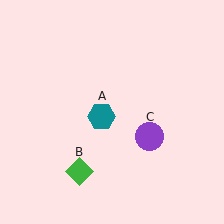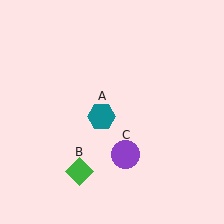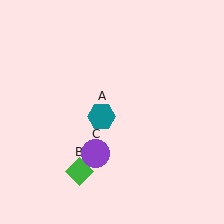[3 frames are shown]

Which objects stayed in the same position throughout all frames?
Teal hexagon (object A) and green diamond (object B) remained stationary.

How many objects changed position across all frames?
1 object changed position: purple circle (object C).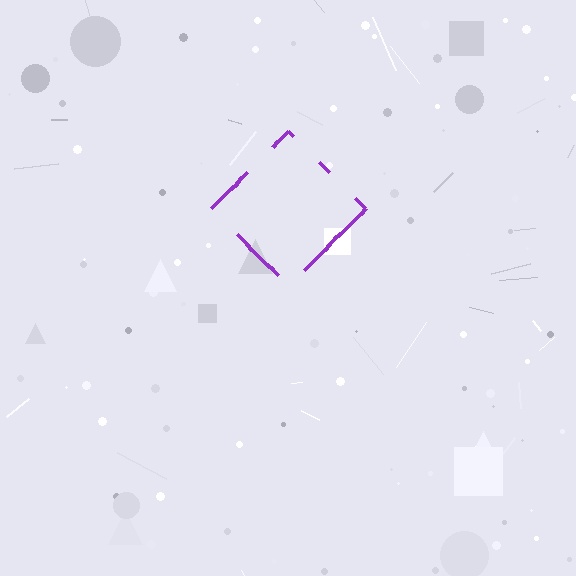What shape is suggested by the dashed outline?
The dashed outline suggests a diamond.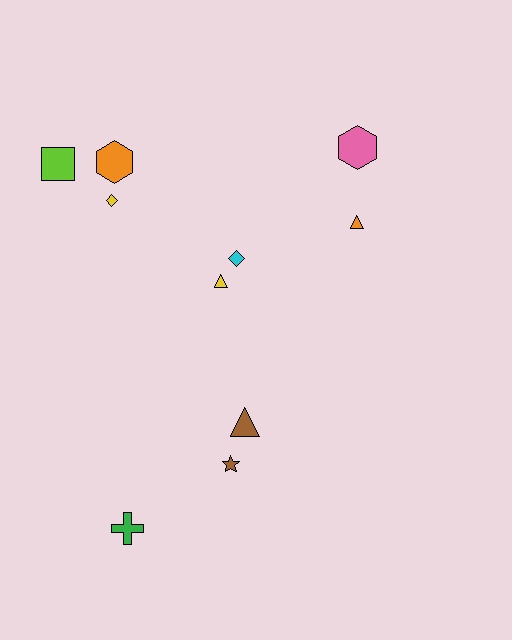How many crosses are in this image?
There is 1 cross.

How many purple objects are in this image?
There are no purple objects.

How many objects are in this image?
There are 10 objects.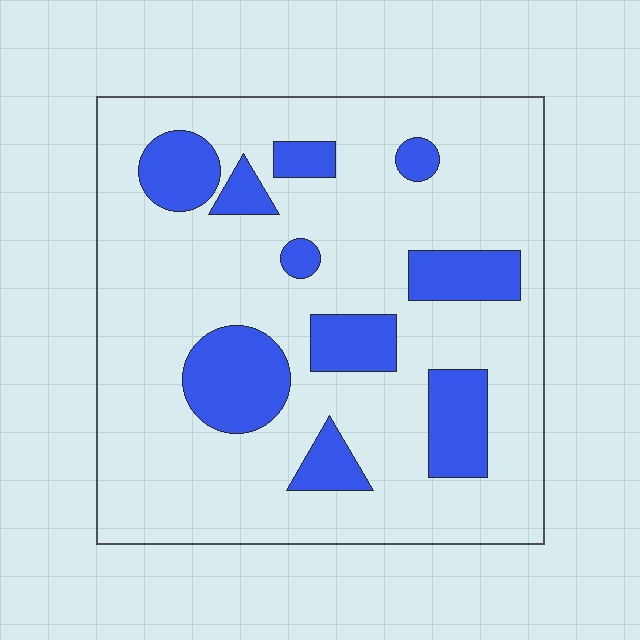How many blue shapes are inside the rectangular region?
10.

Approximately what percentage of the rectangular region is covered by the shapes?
Approximately 20%.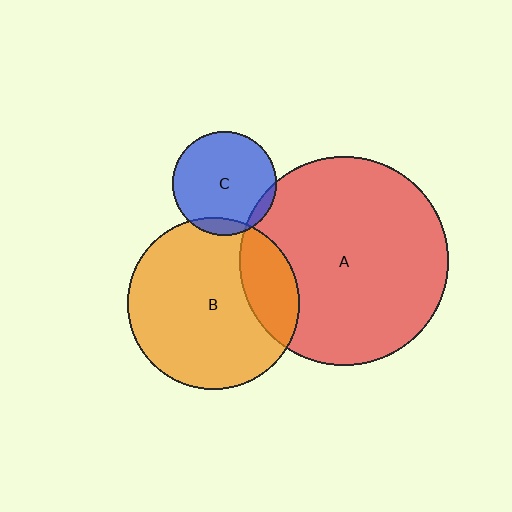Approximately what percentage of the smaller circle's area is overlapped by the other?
Approximately 5%.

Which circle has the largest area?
Circle A (red).